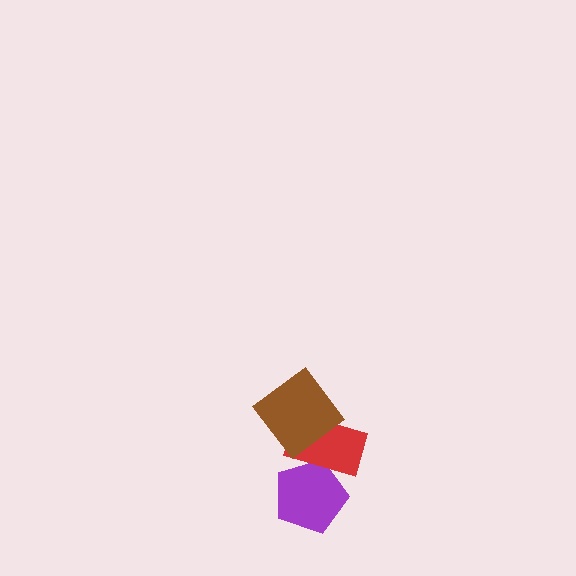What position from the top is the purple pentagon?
The purple pentagon is 3rd from the top.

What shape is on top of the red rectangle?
The brown diamond is on top of the red rectangle.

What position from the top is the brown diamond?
The brown diamond is 1st from the top.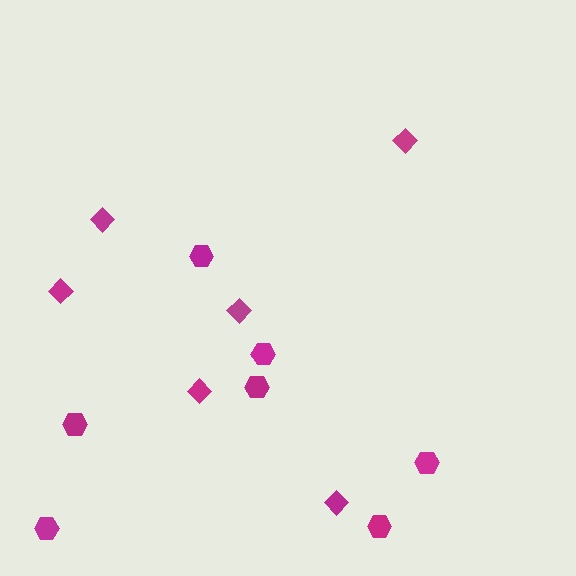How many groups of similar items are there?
There are 2 groups: one group of hexagons (7) and one group of diamonds (6).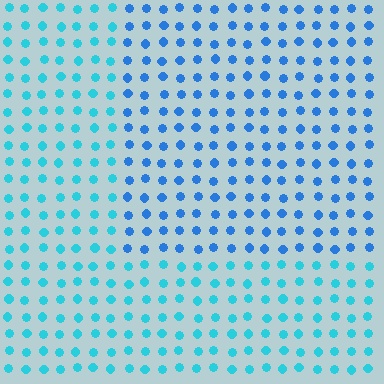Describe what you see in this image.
The image is filled with small cyan elements in a uniform arrangement. A rectangle-shaped region is visible where the elements are tinted to a slightly different hue, forming a subtle color boundary.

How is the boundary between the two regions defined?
The boundary is defined purely by a slight shift in hue (about 28 degrees). Spacing, size, and orientation are identical on both sides.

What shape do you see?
I see a rectangle.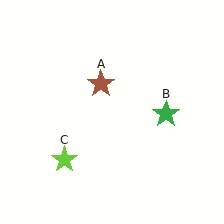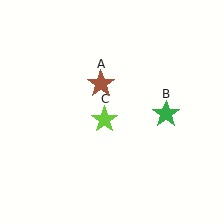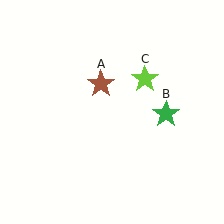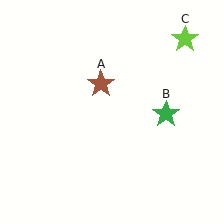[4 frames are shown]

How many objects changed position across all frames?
1 object changed position: lime star (object C).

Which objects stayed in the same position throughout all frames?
Brown star (object A) and green star (object B) remained stationary.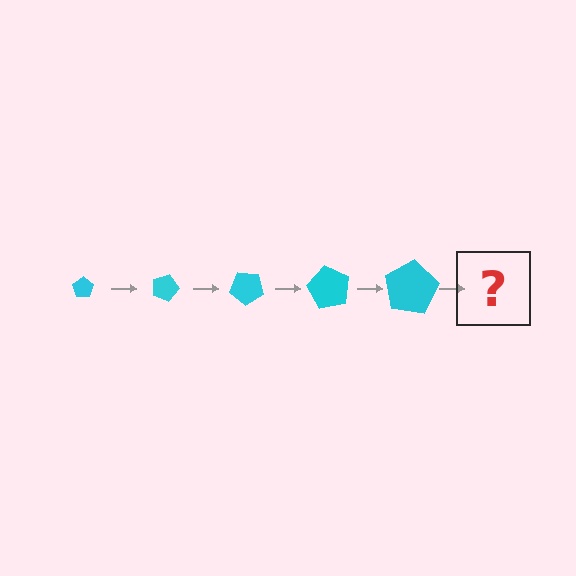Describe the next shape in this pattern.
It should be a pentagon, larger than the previous one and rotated 100 degrees from the start.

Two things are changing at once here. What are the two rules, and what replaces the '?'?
The two rules are that the pentagon grows larger each step and it rotates 20 degrees each step. The '?' should be a pentagon, larger than the previous one and rotated 100 degrees from the start.